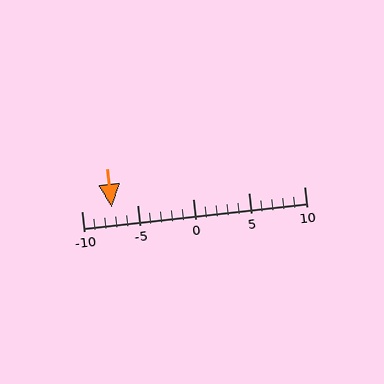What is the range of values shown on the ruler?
The ruler shows values from -10 to 10.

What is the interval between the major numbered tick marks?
The major tick marks are spaced 5 units apart.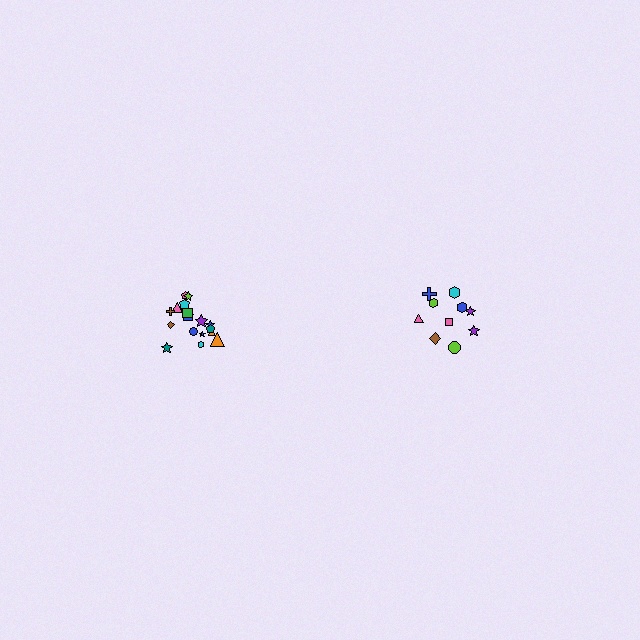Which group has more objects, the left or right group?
The left group.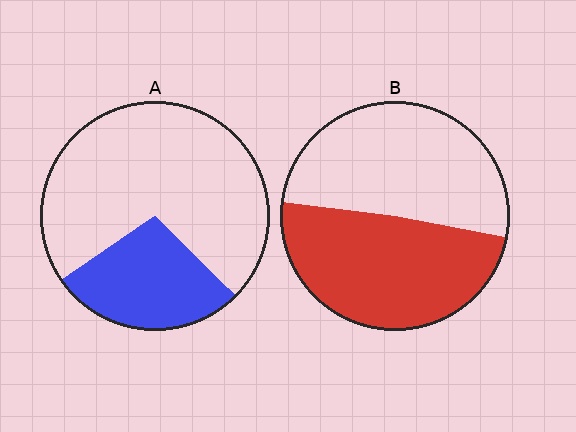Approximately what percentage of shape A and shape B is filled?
A is approximately 30% and B is approximately 50%.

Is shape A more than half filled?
No.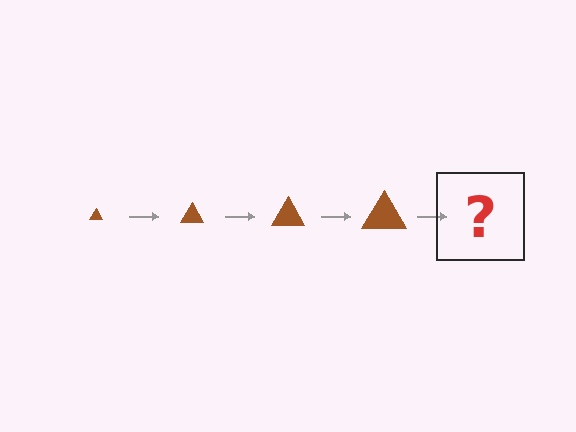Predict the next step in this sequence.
The next step is a brown triangle, larger than the previous one.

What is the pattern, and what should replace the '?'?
The pattern is that the triangle gets progressively larger each step. The '?' should be a brown triangle, larger than the previous one.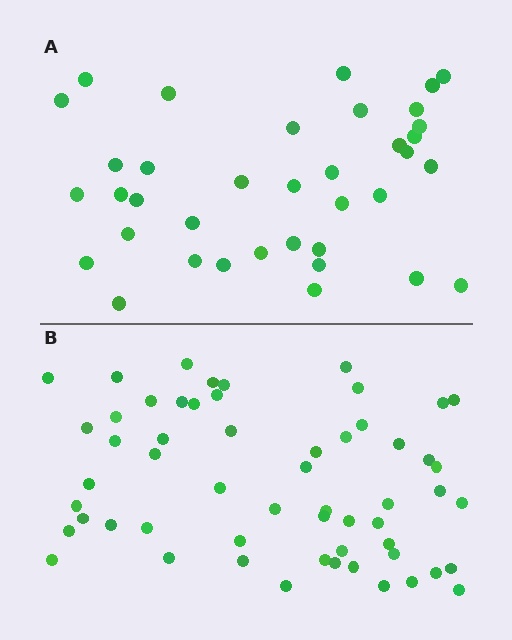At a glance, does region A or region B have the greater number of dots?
Region B (the bottom region) has more dots.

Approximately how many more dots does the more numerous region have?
Region B has approximately 20 more dots than region A.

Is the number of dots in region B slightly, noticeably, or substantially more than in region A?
Region B has substantially more. The ratio is roughly 1.5 to 1.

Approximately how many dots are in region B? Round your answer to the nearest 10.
About 60 dots. (The exact count is 57, which rounds to 60.)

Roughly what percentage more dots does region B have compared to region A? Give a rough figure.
About 55% more.